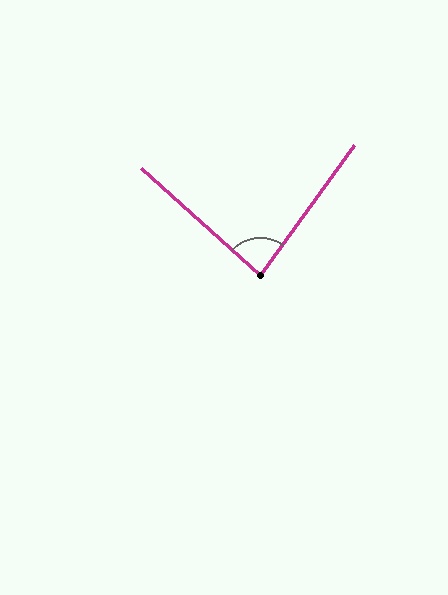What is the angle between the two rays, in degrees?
Approximately 84 degrees.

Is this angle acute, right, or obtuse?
It is acute.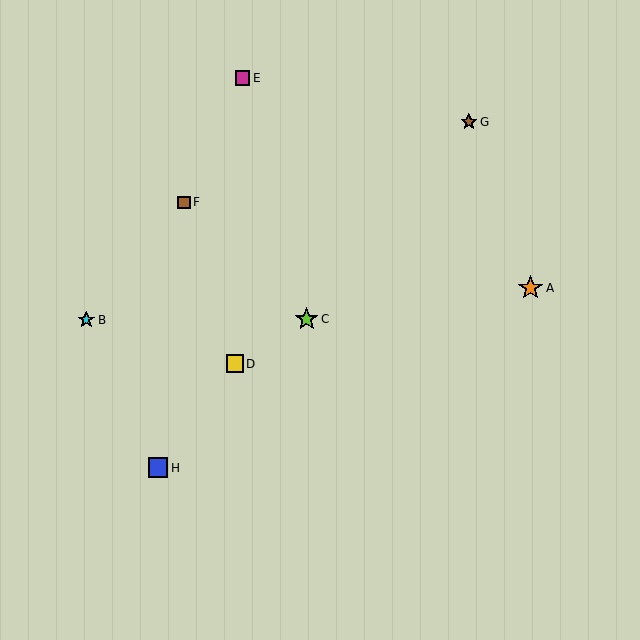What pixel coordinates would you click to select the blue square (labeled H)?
Click at (158, 468) to select the blue square H.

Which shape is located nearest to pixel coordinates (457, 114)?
The brown star (labeled G) at (469, 122) is nearest to that location.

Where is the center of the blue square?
The center of the blue square is at (158, 468).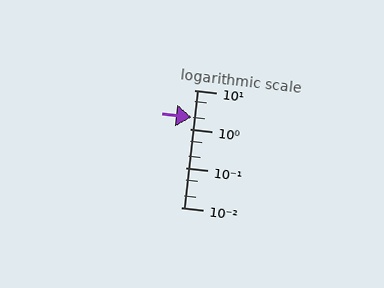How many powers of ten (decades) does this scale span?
The scale spans 3 decades, from 0.01 to 10.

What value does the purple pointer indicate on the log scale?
The pointer indicates approximately 2.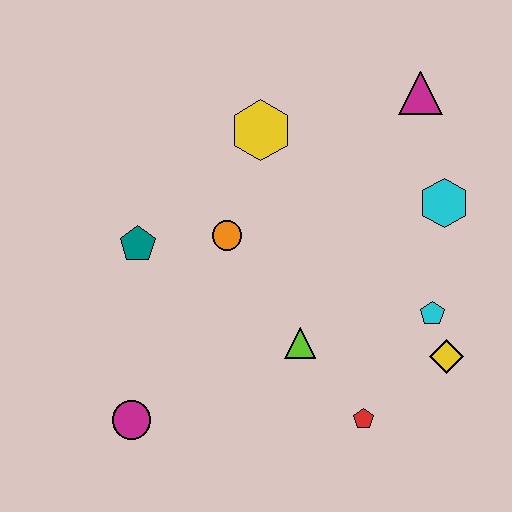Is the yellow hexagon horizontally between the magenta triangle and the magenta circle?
Yes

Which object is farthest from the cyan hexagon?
The magenta circle is farthest from the cyan hexagon.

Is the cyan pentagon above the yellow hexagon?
No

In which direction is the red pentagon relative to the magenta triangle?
The red pentagon is below the magenta triangle.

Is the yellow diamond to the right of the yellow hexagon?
Yes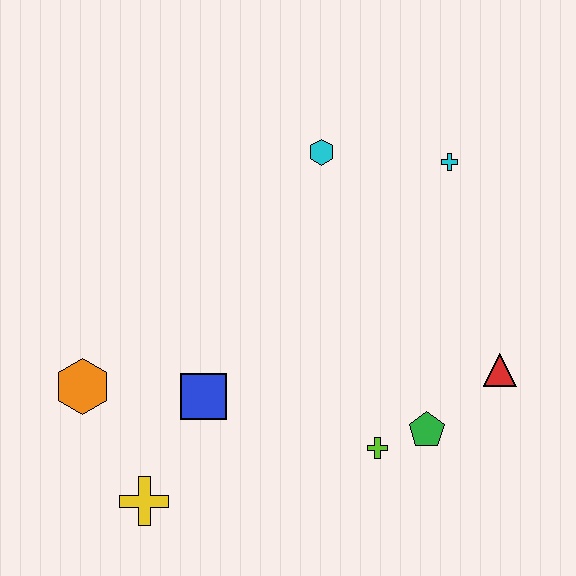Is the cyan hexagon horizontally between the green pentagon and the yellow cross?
Yes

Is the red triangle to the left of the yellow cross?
No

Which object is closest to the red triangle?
The green pentagon is closest to the red triangle.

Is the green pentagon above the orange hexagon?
No